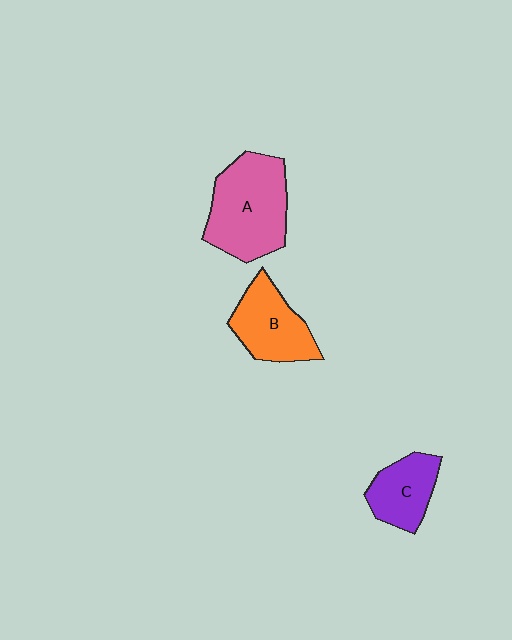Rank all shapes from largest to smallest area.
From largest to smallest: A (pink), B (orange), C (purple).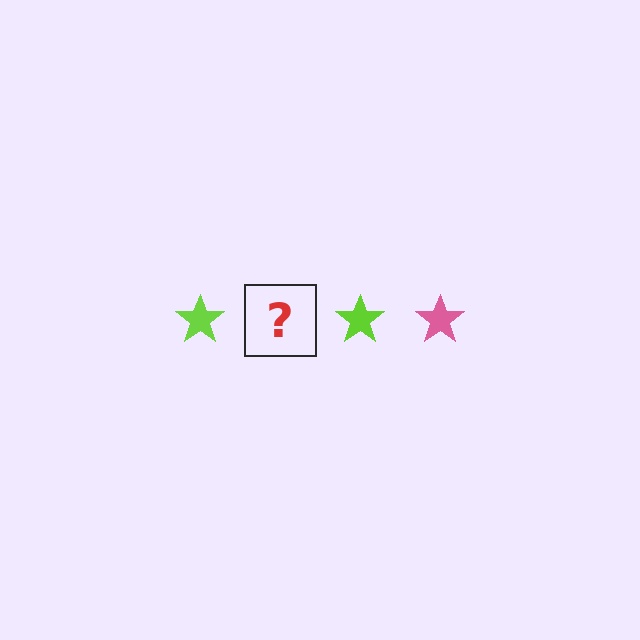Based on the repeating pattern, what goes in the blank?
The blank should be a pink star.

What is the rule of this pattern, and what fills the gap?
The rule is that the pattern cycles through lime, pink stars. The gap should be filled with a pink star.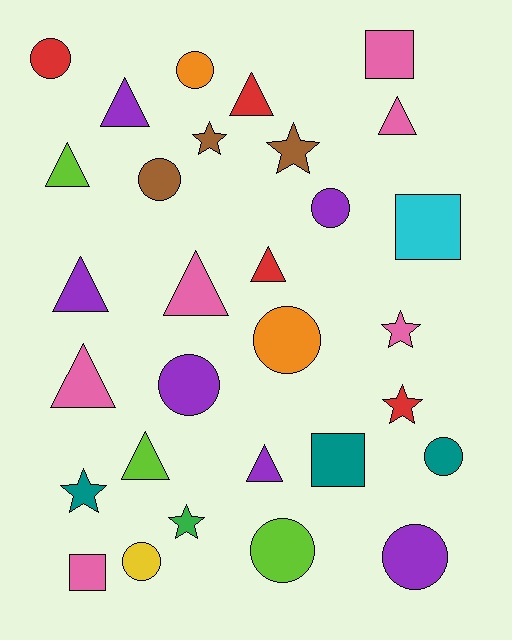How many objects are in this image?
There are 30 objects.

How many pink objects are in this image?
There are 6 pink objects.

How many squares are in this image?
There are 4 squares.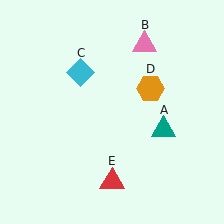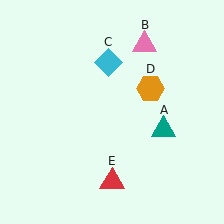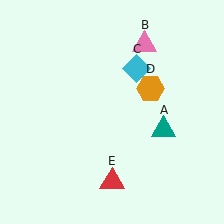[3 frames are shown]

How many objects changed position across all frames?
1 object changed position: cyan diamond (object C).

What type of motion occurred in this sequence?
The cyan diamond (object C) rotated clockwise around the center of the scene.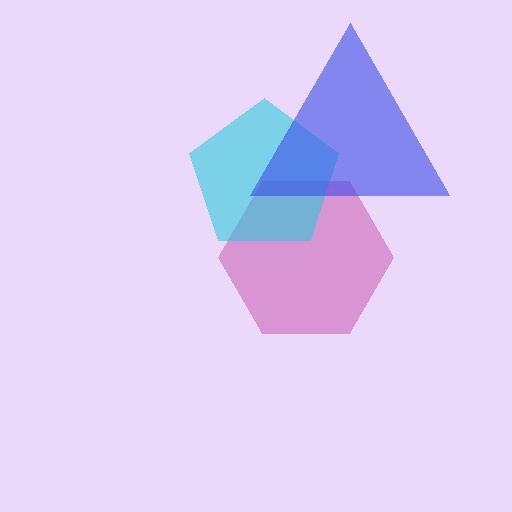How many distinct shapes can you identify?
There are 3 distinct shapes: a magenta hexagon, a cyan pentagon, a blue triangle.